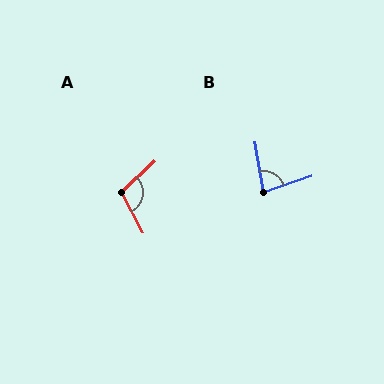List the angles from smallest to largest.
B (81°), A (105°).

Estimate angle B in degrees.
Approximately 81 degrees.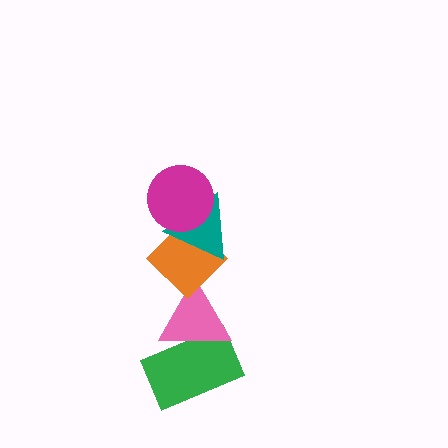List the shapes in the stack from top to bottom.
From top to bottom: the magenta circle, the teal triangle, the orange diamond, the pink triangle, the green rectangle.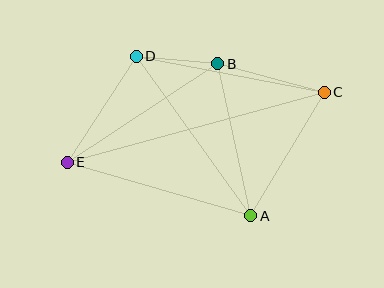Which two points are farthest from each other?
Points C and E are farthest from each other.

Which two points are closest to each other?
Points B and D are closest to each other.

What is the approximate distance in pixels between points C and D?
The distance between C and D is approximately 191 pixels.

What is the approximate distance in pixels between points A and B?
The distance between A and B is approximately 156 pixels.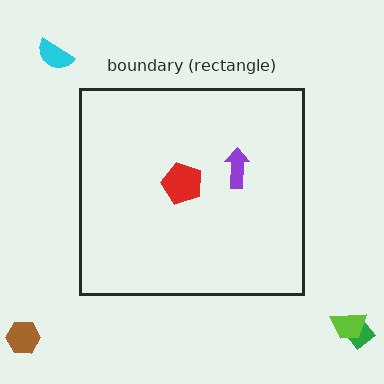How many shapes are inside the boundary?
2 inside, 4 outside.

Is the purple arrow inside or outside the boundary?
Inside.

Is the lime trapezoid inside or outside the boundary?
Outside.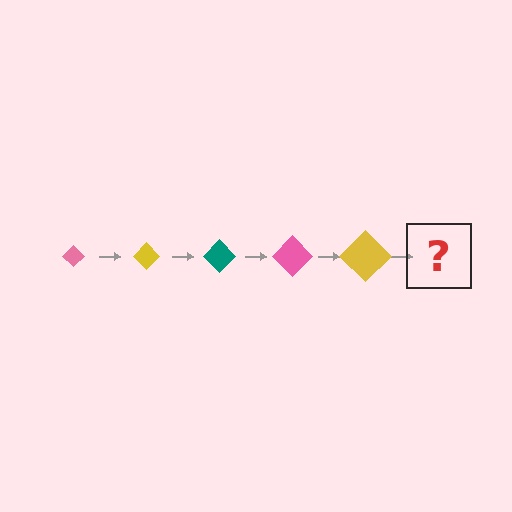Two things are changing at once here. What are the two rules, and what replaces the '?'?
The two rules are that the diamond grows larger each step and the color cycles through pink, yellow, and teal. The '?' should be a teal diamond, larger than the previous one.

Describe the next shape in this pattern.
It should be a teal diamond, larger than the previous one.